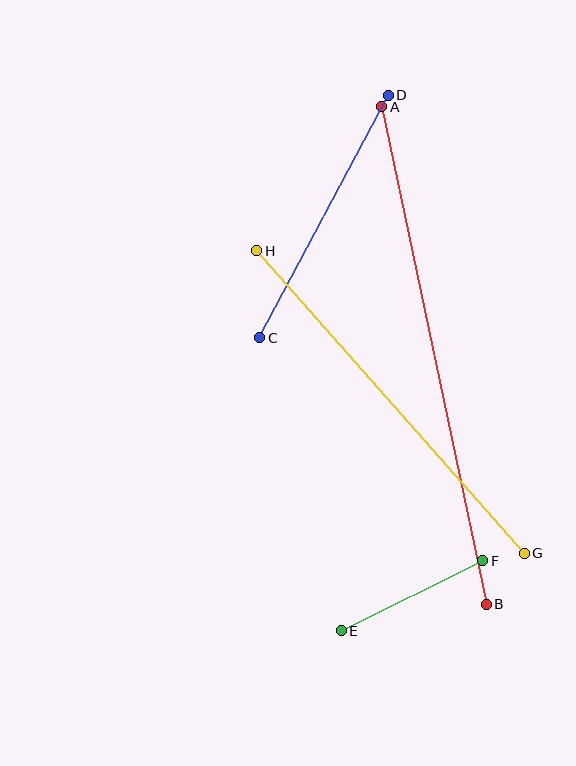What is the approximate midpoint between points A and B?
The midpoint is at approximately (434, 356) pixels.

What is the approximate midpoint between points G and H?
The midpoint is at approximately (391, 402) pixels.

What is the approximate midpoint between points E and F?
The midpoint is at approximately (412, 596) pixels.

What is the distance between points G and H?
The distance is approximately 404 pixels.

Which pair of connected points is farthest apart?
Points A and B are farthest apart.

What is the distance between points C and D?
The distance is approximately 274 pixels.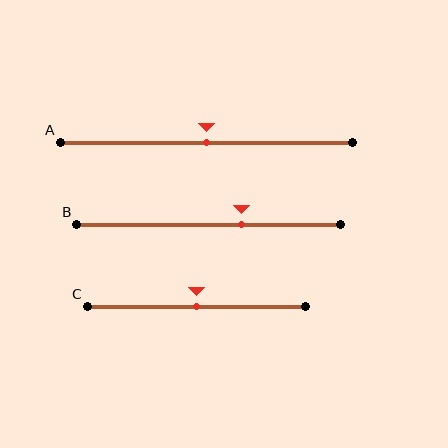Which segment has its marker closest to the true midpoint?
Segment A has its marker closest to the true midpoint.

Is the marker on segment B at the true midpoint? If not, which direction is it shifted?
No, the marker on segment B is shifted to the right by about 13% of the segment length.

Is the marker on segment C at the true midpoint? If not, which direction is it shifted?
Yes, the marker on segment C is at the true midpoint.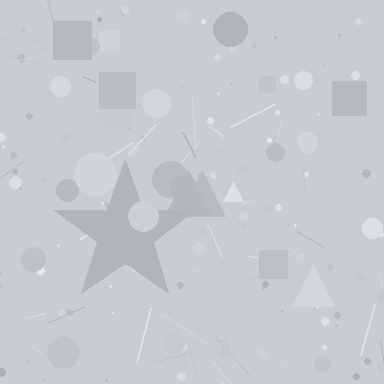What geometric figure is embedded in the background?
A star is embedded in the background.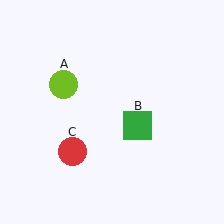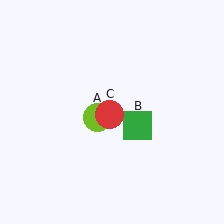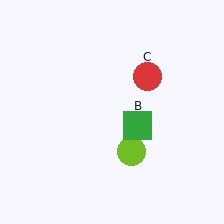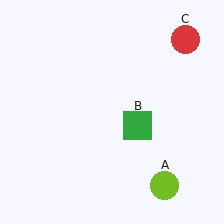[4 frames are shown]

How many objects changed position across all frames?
2 objects changed position: lime circle (object A), red circle (object C).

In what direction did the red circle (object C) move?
The red circle (object C) moved up and to the right.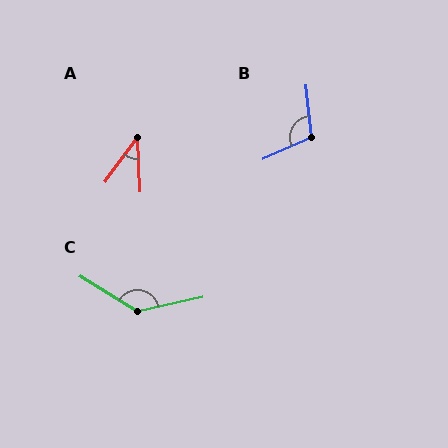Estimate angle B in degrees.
Approximately 108 degrees.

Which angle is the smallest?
A, at approximately 39 degrees.